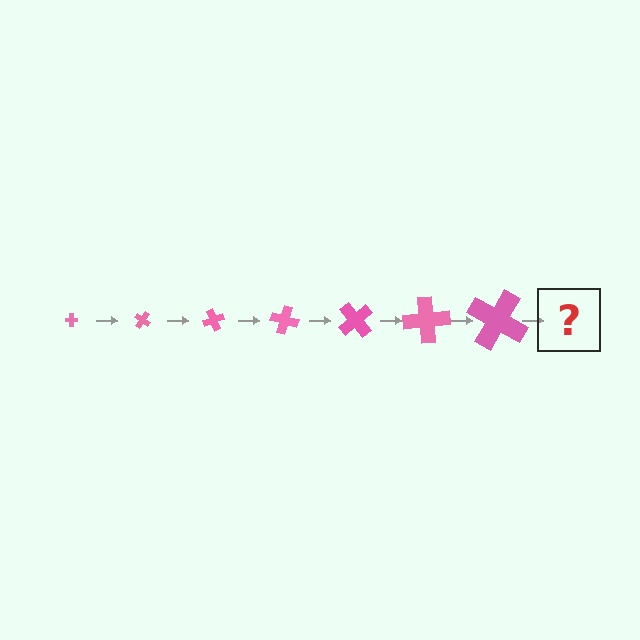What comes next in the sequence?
The next element should be a cross, larger than the previous one and rotated 245 degrees from the start.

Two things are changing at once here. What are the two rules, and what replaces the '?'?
The two rules are that the cross grows larger each step and it rotates 35 degrees each step. The '?' should be a cross, larger than the previous one and rotated 245 degrees from the start.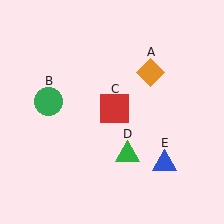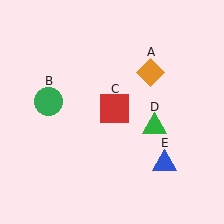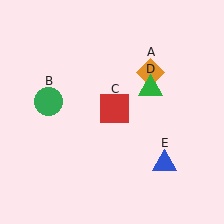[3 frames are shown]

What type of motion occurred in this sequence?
The green triangle (object D) rotated counterclockwise around the center of the scene.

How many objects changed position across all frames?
1 object changed position: green triangle (object D).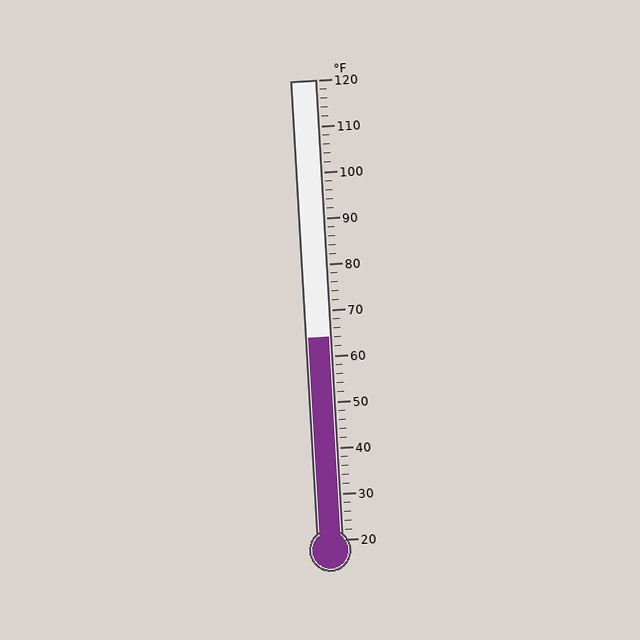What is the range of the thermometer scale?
The thermometer scale ranges from 20°F to 120°F.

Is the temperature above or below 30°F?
The temperature is above 30°F.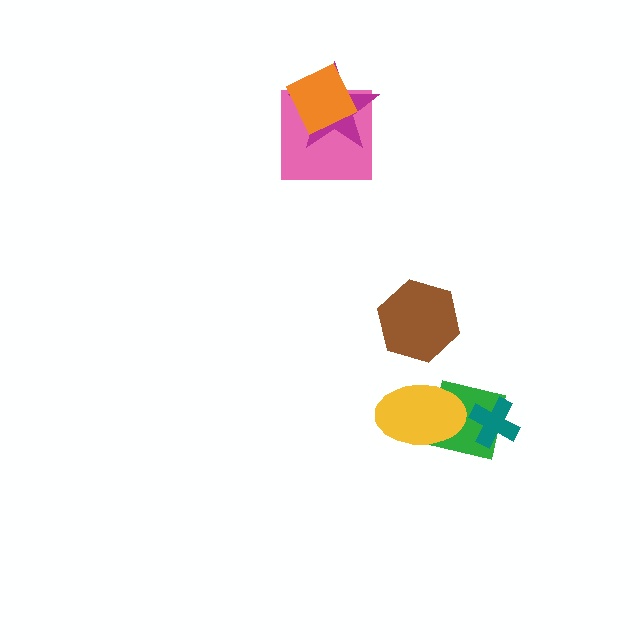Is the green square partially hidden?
Yes, it is partially covered by another shape.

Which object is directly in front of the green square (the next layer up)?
The teal cross is directly in front of the green square.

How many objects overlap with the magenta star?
2 objects overlap with the magenta star.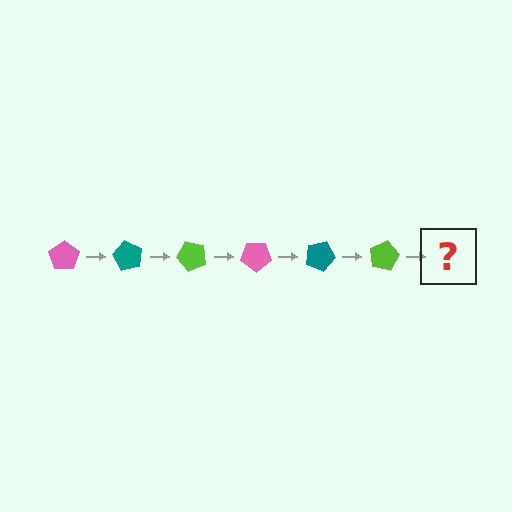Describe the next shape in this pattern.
It should be a pink pentagon, rotated 360 degrees from the start.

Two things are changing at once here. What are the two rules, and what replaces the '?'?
The two rules are that it rotates 60 degrees each step and the color cycles through pink, teal, and lime. The '?' should be a pink pentagon, rotated 360 degrees from the start.